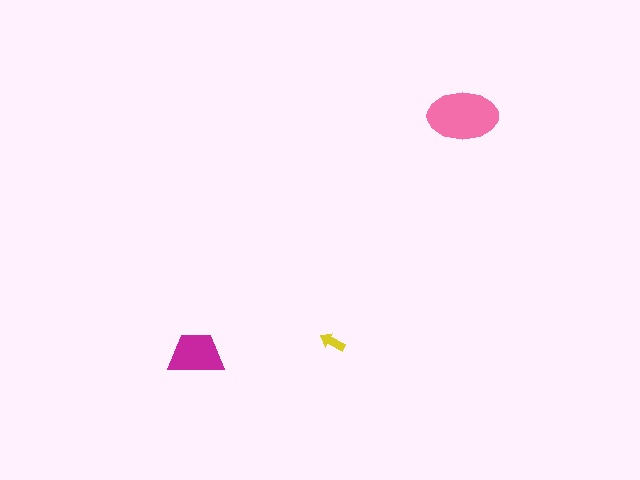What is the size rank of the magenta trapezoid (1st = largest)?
2nd.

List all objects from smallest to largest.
The yellow arrow, the magenta trapezoid, the pink ellipse.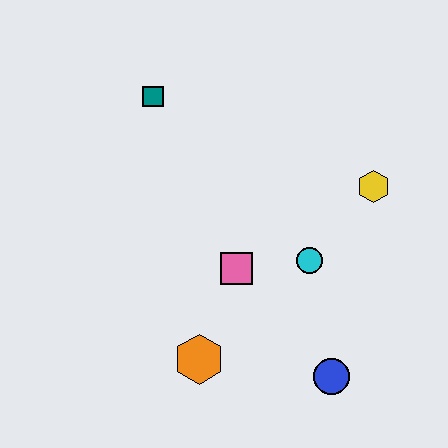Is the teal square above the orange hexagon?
Yes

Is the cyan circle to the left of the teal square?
No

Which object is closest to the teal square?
The pink square is closest to the teal square.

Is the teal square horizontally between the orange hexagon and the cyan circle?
No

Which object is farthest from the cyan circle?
The teal square is farthest from the cyan circle.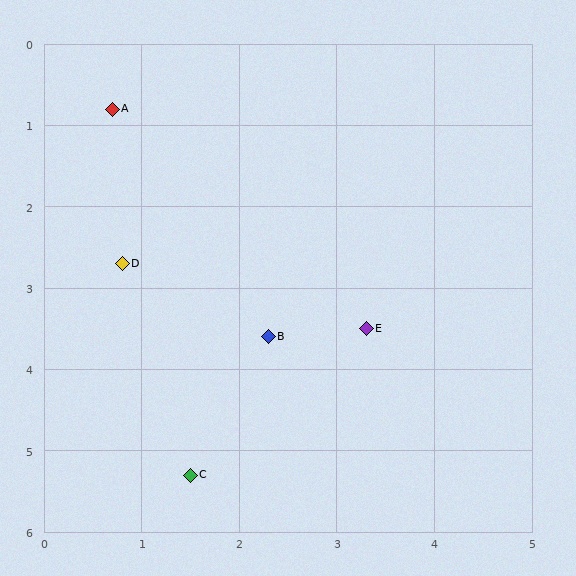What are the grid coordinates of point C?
Point C is at approximately (1.5, 5.3).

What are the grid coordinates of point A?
Point A is at approximately (0.7, 0.8).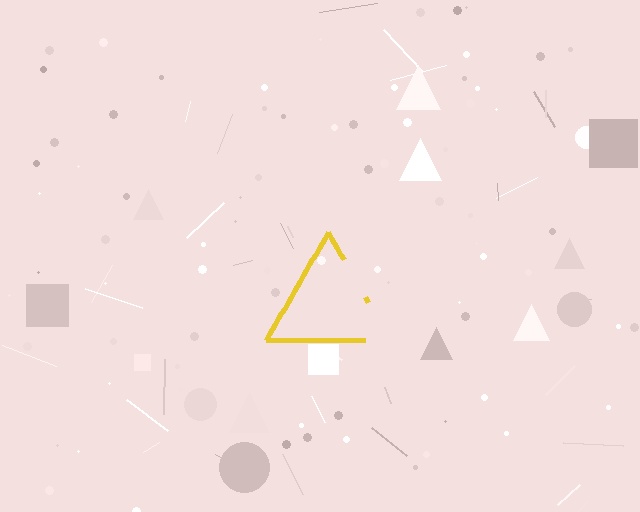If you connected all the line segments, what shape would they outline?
They would outline a triangle.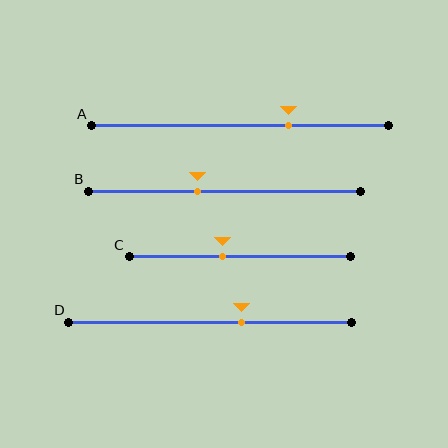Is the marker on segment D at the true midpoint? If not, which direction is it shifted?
No, the marker on segment D is shifted to the right by about 11% of the segment length.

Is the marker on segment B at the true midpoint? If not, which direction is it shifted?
No, the marker on segment B is shifted to the left by about 10% of the segment length.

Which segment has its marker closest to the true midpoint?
Segment C has its marker closest to the true midpoint.